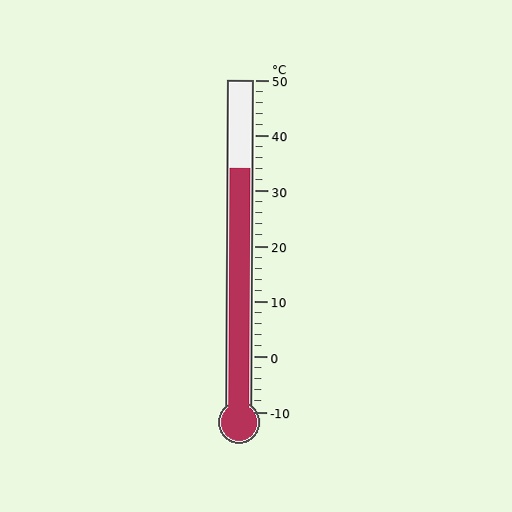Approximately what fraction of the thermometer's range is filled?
The thermometer is filled to approximately 75% of its range.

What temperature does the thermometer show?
The thermometer shows approximately 34°C.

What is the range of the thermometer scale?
The thermometer scale ranges from -10°C to 50°C.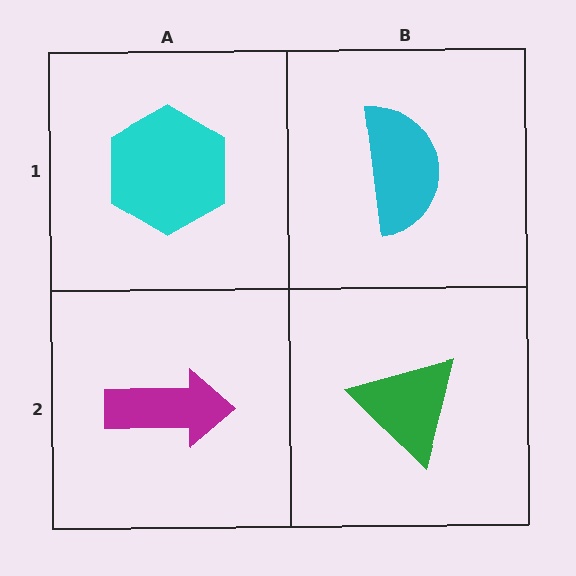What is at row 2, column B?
A green triangle.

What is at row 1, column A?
A cyan hexagon.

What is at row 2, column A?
A magenta arrow.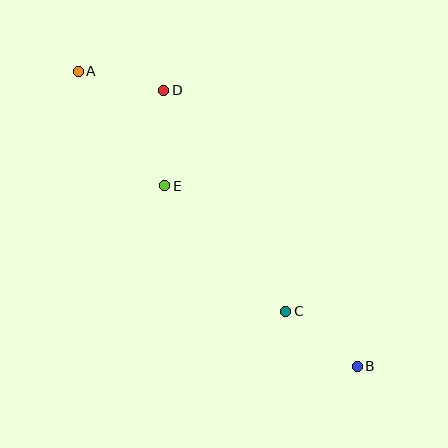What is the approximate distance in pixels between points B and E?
The distance between B and E is approximately 264 pixels.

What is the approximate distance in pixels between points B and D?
The distance between B and D is approximately 338 pixels.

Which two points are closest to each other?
Points A and D are closest to each other.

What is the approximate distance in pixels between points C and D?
The distance between C and D is approximately 253 pixels.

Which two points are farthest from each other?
Points A and B are farthest from each other.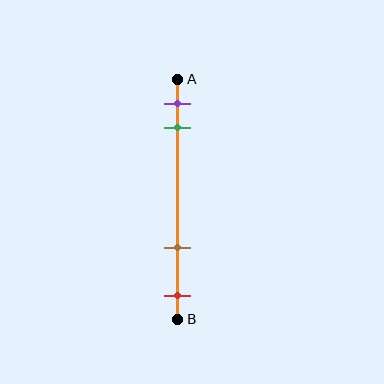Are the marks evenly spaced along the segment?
No, the marks are not evenly spaced.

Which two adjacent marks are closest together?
The purple and green marks are the closest adjacent pair.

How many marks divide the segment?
There are 4 marks dividing the segment.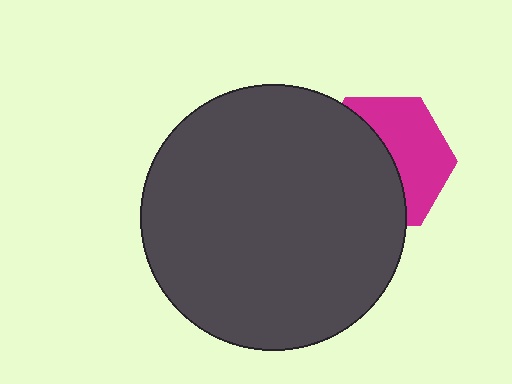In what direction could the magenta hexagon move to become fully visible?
The magenta hexagon could move right. That would shift it out from behind the dark gray circle entirely.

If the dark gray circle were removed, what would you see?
You would see the complete magenta hexagon.